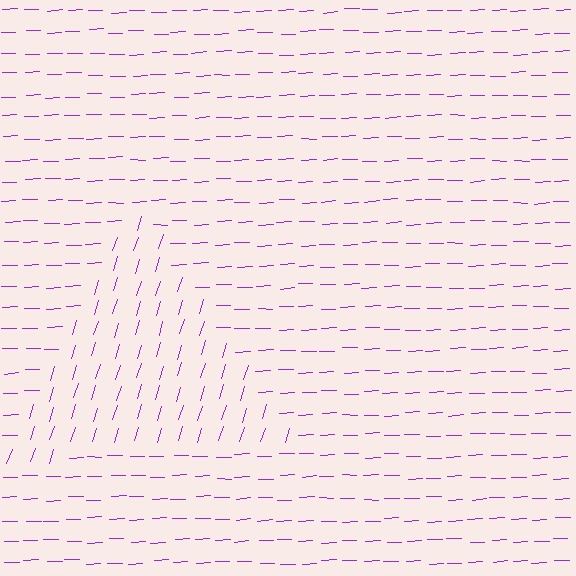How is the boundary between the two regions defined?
The boundary is defined purely by a change in line orientation (approximately 70 degrees difference). All lines are the same color and thickness.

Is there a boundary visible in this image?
Yes, there is a texture boundary formed by a change in line orientation.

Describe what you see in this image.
The image is filled with small purple line segments. A triangle region in the image has lines oriented differently from the surrounding lines, creating a visible texture boundary.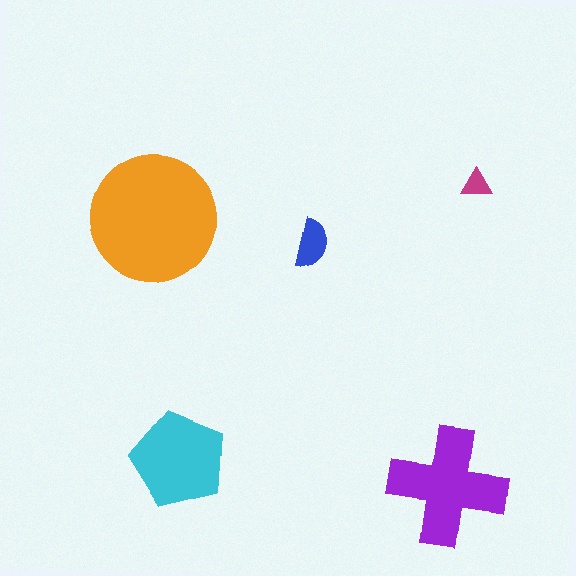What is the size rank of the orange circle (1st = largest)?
1st.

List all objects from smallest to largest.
The magenta triangle, the blue semicircle, the cyan pentagon, the purple cross, the orange circle.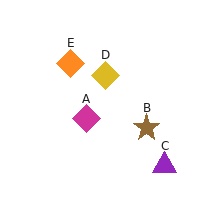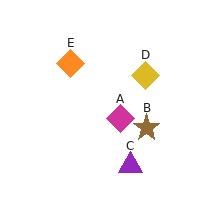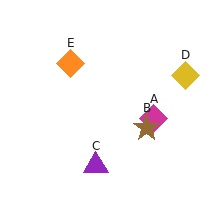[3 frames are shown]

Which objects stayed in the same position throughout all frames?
Brown star (object B) and orange diamond (object E) remained stationary.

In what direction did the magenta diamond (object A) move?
The magenta diamond (object A) moved right.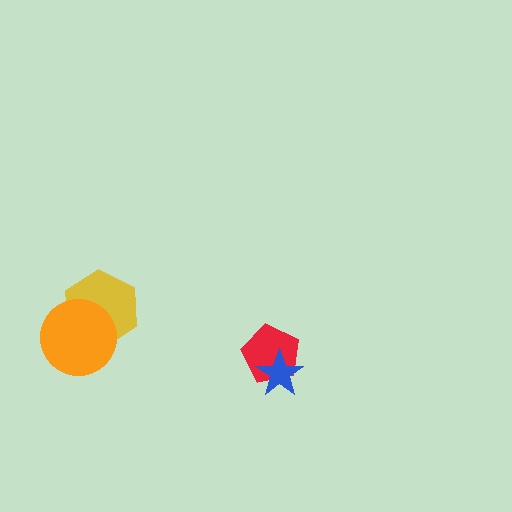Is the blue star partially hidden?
No, no other shape covers it.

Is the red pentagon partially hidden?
Yes, it is partially covered by another shape.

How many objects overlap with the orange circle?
1 object overlaps with the orange circle.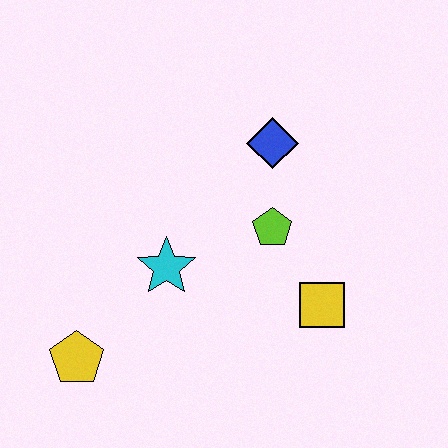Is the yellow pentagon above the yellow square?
No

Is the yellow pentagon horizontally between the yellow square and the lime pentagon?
No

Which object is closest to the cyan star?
The lime pentagon is closest to the cyan star.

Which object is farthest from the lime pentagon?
The yellow pentagon is farthest from the lime pentagon.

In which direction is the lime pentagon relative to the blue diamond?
The lime pentagon is below the blue diamond.